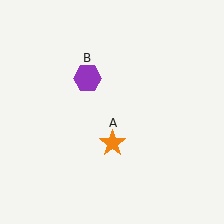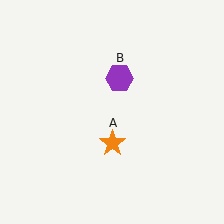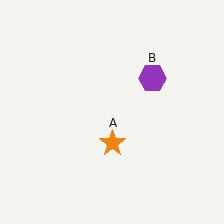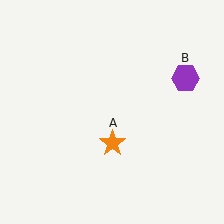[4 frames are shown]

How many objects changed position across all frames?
1 object changed position: purple hexagon (object B).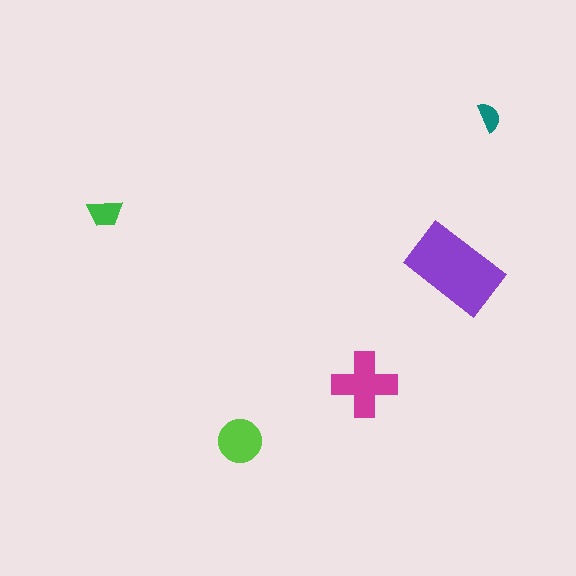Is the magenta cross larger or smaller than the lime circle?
Larger.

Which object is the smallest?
The teal semicircle.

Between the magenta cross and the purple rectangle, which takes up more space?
The purple rectangle.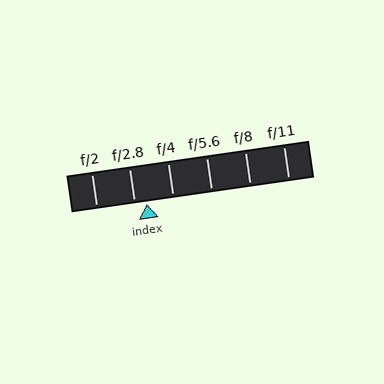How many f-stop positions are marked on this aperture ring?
There are 6 f-stop positions marked.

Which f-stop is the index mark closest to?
The index mark is closest to f/2.8.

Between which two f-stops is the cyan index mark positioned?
The index mark is between f/2.8 and f/4.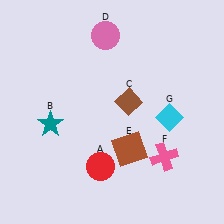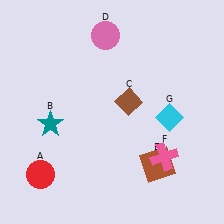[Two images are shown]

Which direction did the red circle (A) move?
The red circle (A) moved left.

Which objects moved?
The objects that moved are: the red circle (A), the brown square (E).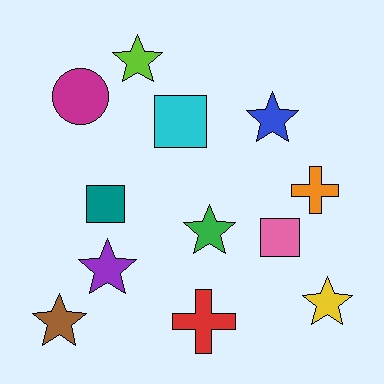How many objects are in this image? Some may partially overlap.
There are 12 objects.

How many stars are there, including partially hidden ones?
There are 6 stars.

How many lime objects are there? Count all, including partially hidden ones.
There is 1 lime object.